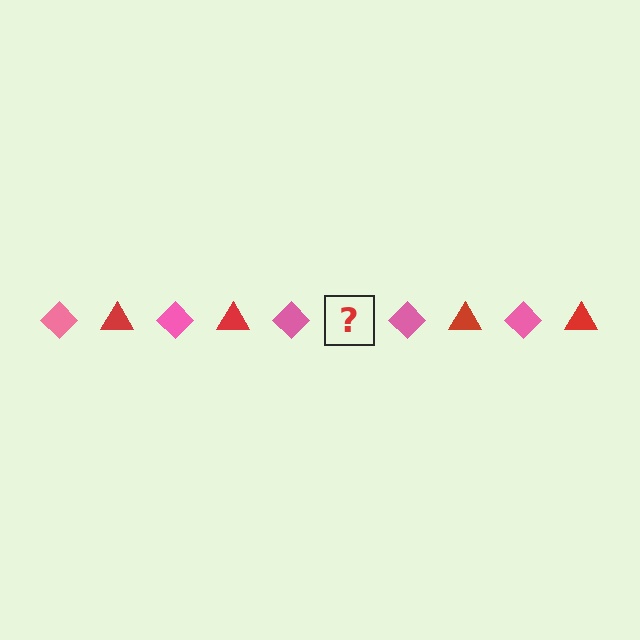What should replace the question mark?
The question mark should be replaced with a red triangle.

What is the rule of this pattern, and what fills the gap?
The rule is that the pattern alternates between pink diamond and red triangle. The gap should be filled with a red triangle.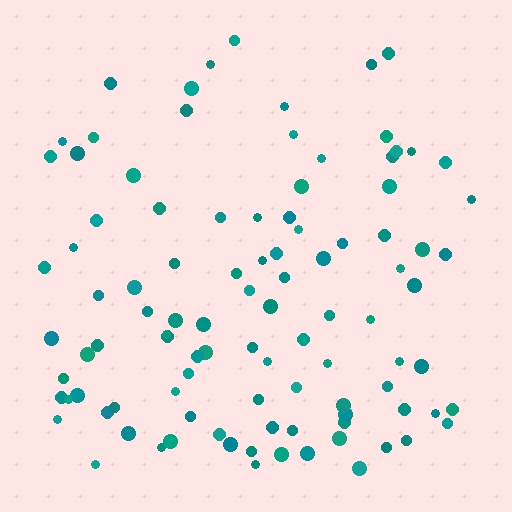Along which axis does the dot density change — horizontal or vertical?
Vertical.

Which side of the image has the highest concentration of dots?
The bottom.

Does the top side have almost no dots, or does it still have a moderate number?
Still a moderate number, just noticeably fewer than the bottom.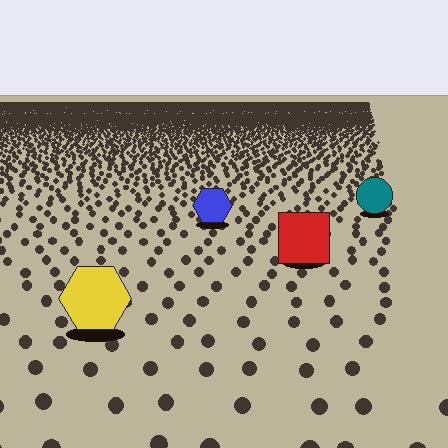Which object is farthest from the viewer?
The teal circle is farthest from the viewer. It appears smaller and the ground texture around it is denser.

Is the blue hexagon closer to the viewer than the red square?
No. The red square is closer — you can tell from the texture gradient: the ground texture is coarser near it.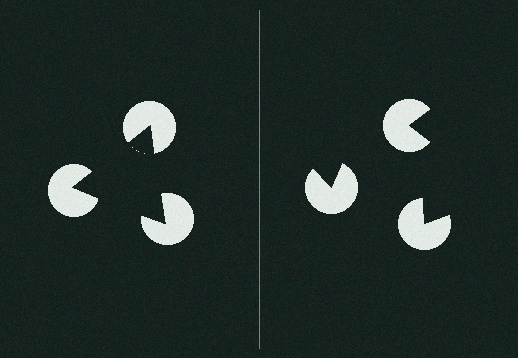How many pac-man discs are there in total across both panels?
6 — 3 on each side.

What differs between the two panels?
The pac-man discs are positioned identically on both sides; only the wedge orientations differ. On the left they align to a triangle; on the right they are misaligned.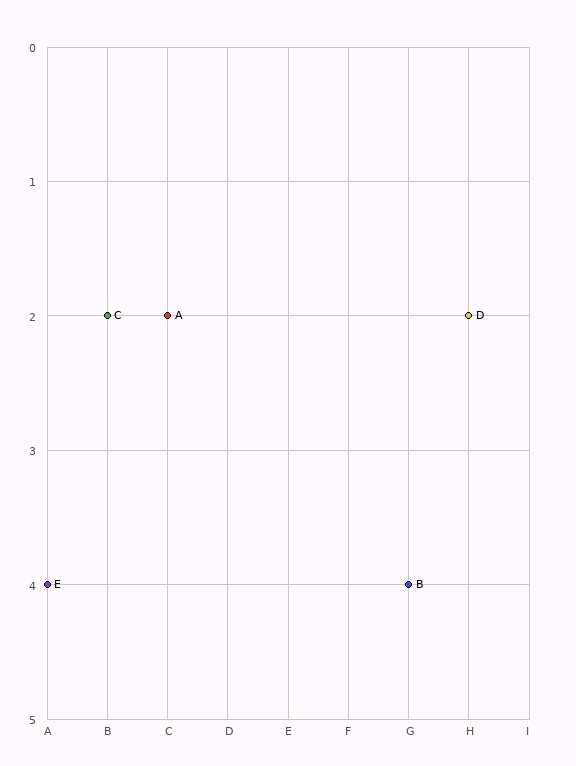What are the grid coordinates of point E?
Point E is at grid coordinates (A, 4).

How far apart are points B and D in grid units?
Points B and D are 1 column and 2 rows apart (about 2.2 grid units diagonally).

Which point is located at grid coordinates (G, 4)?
Point B is at (G, 4).